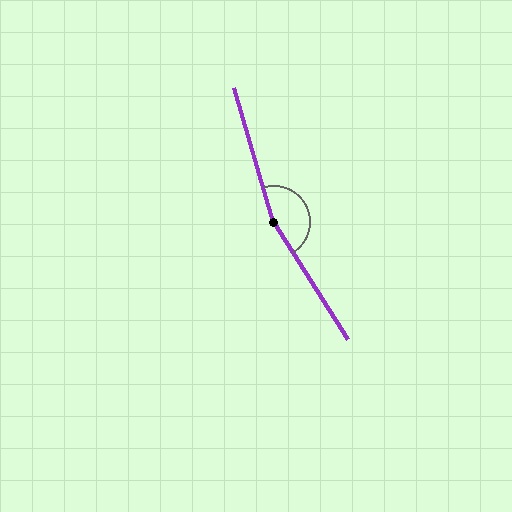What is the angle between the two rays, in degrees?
Approximately 164 degrees.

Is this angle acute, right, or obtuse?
It is obtuse.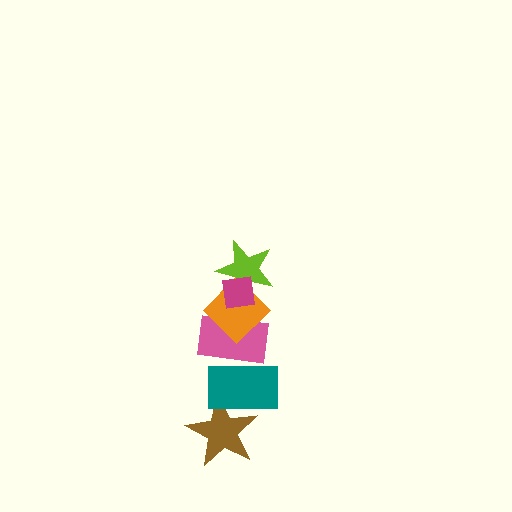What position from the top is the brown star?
The brown star is 6th from the top.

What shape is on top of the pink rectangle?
The orange diamond is on top of the pink rectangle.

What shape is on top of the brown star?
The teal rectangle is on top of the brown star.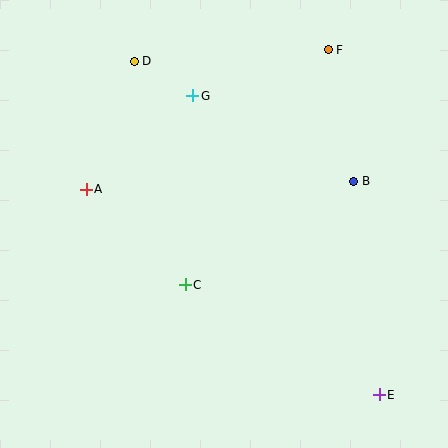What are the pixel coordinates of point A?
Point A is at (86, 189).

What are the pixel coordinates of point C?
Point C is at (185, 285).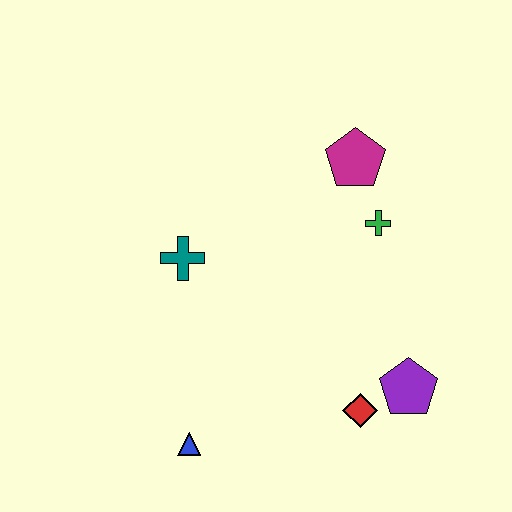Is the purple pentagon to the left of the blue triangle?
No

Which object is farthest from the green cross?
The blue triangle is farthest from the green cross.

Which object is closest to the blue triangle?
The red diamond is closest to the blue triangle.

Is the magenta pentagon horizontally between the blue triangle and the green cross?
Yes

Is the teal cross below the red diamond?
No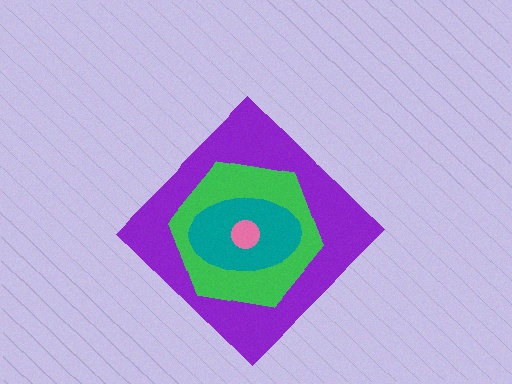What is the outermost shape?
The purple diamond.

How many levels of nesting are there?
4.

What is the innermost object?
The pink circle.